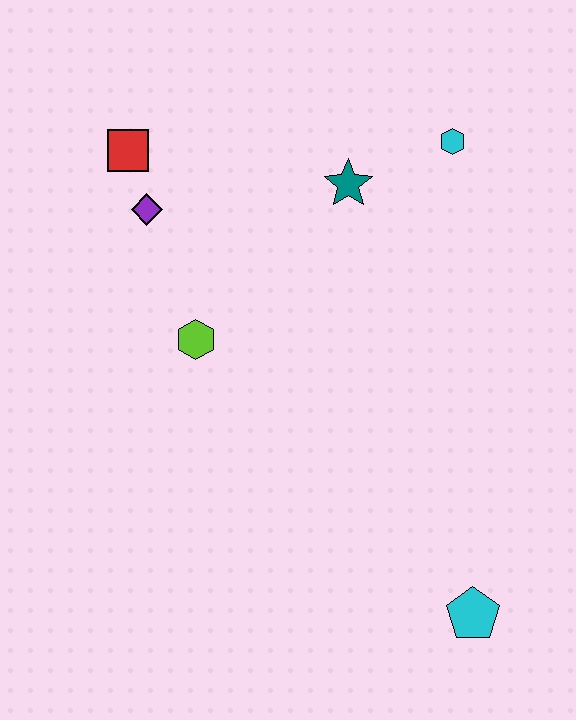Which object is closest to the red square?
The purple diamond is closest to the red square.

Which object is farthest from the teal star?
The cyan pentagon is farthest from the teal star.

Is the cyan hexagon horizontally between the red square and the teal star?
No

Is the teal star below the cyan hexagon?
Yes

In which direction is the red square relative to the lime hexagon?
The red square is above the lime hexagon.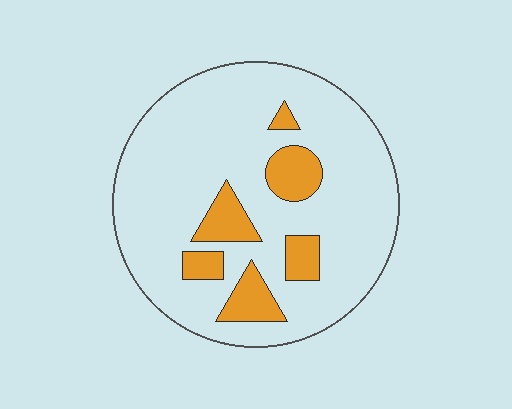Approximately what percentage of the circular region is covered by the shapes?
Approximately 15%.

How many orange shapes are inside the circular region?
6.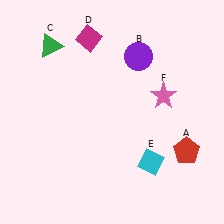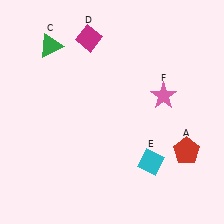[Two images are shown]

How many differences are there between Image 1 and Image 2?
There is 1 difference between the two images.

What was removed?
The purple circle (B) was removed in Image 2.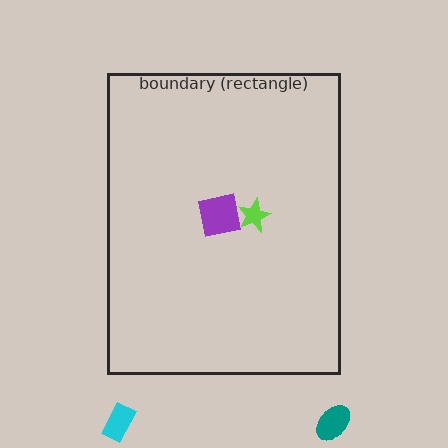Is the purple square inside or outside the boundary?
Inside.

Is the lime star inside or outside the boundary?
Inside.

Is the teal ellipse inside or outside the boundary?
Outside.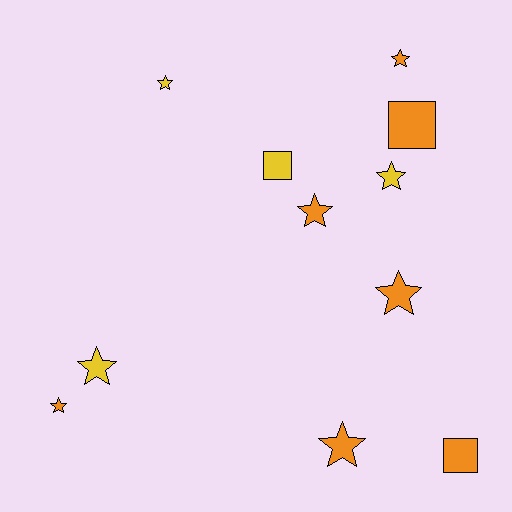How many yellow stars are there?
There are 3 yellow stars.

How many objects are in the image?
There are 11 objects.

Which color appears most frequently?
Orange, with 7 objects.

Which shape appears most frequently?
Star, with 8 objects.